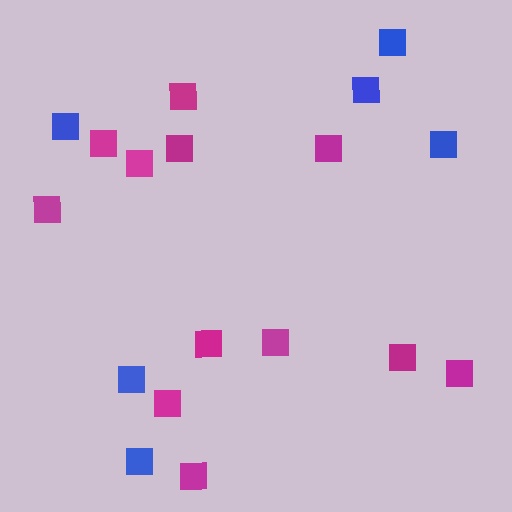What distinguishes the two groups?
There are 2 groups: one group of blue squares (6) and one group of magenta squares (12).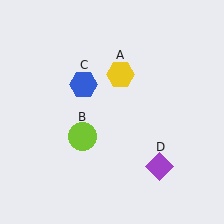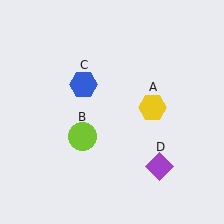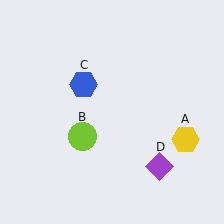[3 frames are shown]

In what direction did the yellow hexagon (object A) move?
The yellow hexagon (object A) moved down and to the right.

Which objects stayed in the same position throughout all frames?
Lime circle (object B) and blue hexagon (object C) and purple diamond (object D) remained stationary.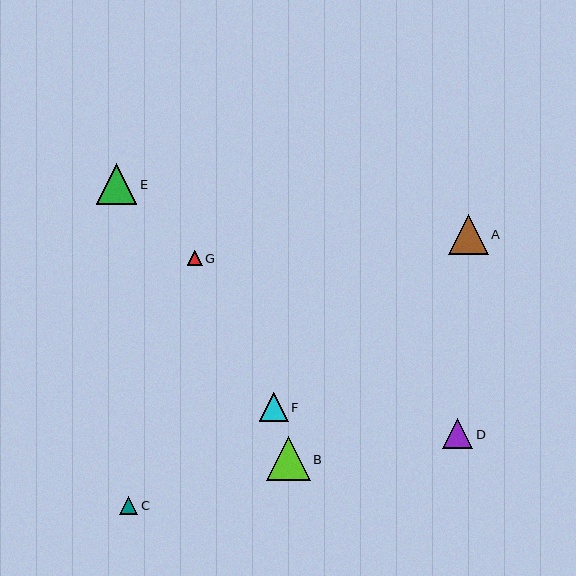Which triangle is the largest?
Triangle B is the largest with a size of approximately 44 pixels.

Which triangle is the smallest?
Triangle G is the smallest with a size of approximately 15 pixels.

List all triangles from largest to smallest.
From largest to smallest: B, E, A, D, F, C, G.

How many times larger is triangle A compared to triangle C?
Triangle A is approximately 2.2 times the size of triangle C.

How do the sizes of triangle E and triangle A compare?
Triangle E and triangle A are approximately the same size.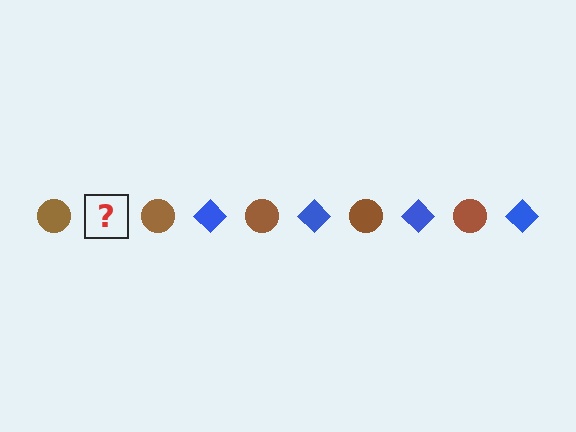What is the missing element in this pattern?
The missing element is a blue diamond.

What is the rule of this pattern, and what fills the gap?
The rule is that the pattern alternates between brown circle and blue diamond. The gap should be filled with a blue diamond.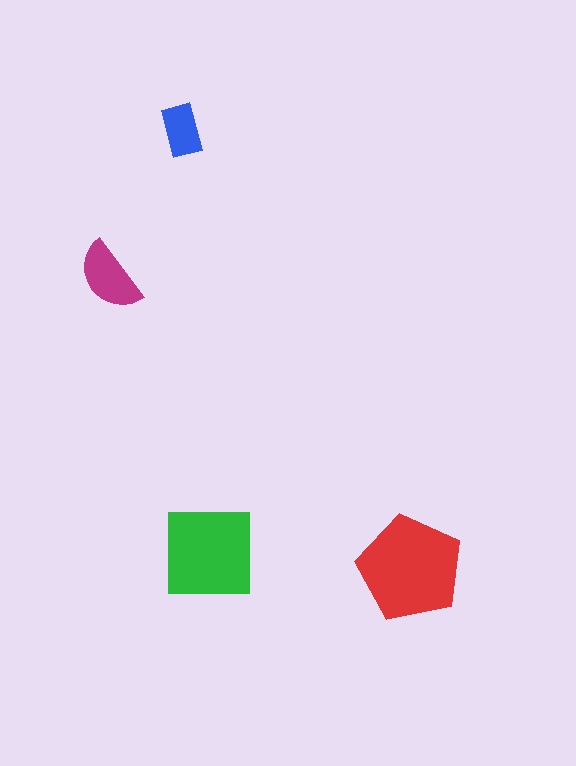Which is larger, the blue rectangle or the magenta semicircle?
The magenta semicircle.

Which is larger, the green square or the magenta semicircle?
The green square.